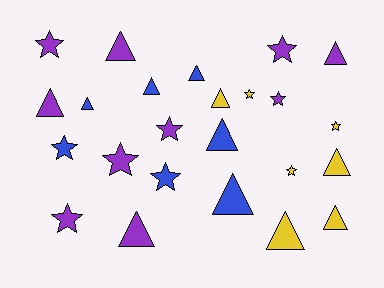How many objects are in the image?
There are 24 objects.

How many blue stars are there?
There are 2 blue stars.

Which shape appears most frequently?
Triangle, with 13 objects.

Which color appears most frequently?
Purple, with 10 objects.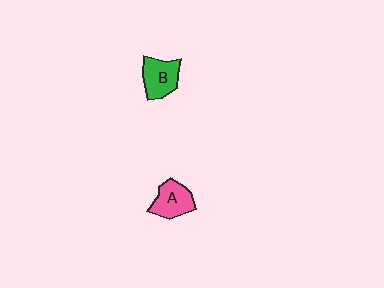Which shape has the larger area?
Shape B (green).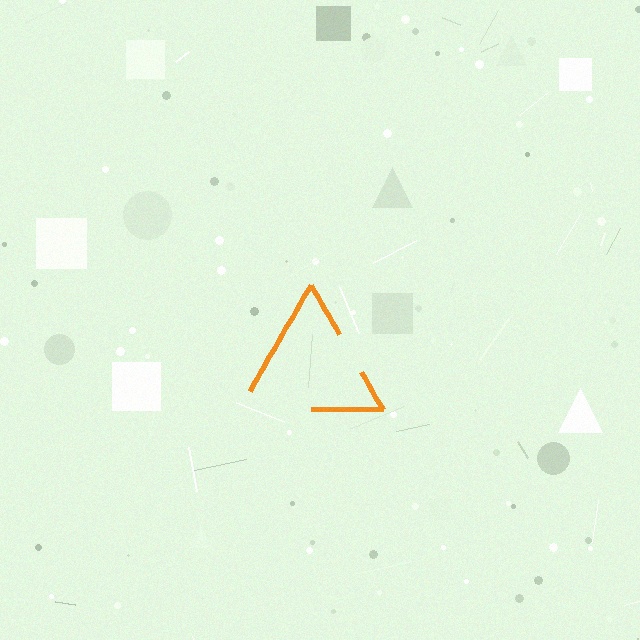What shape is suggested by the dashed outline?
The dashed outline suggests a triangle.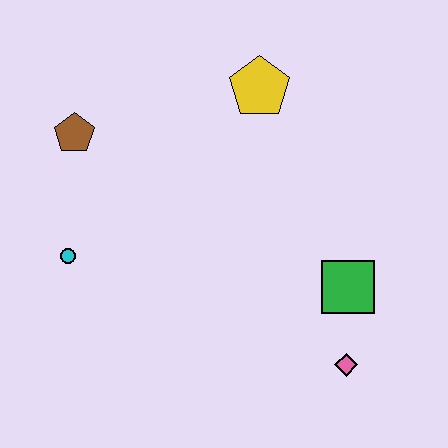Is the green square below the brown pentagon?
Yes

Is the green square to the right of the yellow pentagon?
Yes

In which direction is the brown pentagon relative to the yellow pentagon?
The brown pentagon is to the left of the yellow pentagon.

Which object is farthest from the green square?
The brown pentagon is farthest from the green square.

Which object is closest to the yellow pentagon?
The brown pentagon is closest to the yellow pentagon.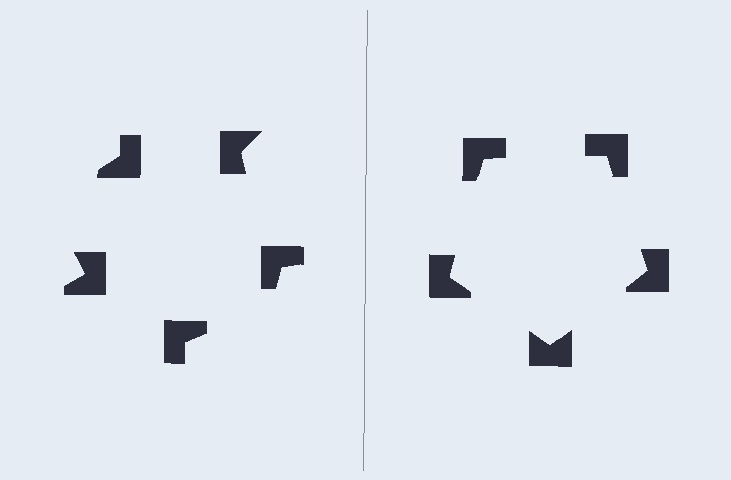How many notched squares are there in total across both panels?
10 — 5 on each side.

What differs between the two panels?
The notched squares are positioned identically on both sides; only the wedge orientations differ. On the right they align to a pentagon; on the left they are misaligned.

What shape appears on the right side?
An illusory pentagon.